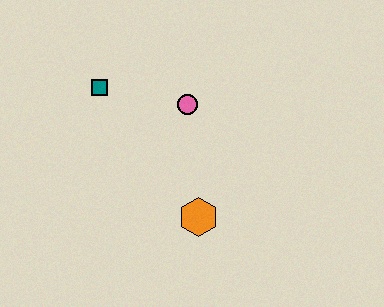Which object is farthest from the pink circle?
The orange hexagon is farthest from the pink circle.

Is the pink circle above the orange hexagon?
Yes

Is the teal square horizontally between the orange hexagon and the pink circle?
No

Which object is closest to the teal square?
The pink circle is closest to the teal square.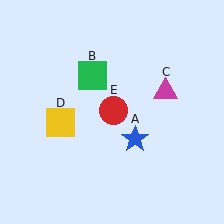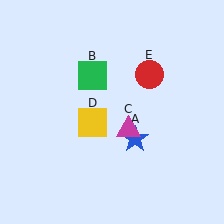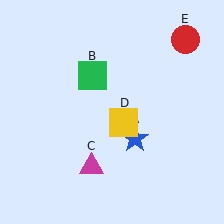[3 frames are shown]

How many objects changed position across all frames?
3 objects changed position: magenta triangle (object C), yellow square (object D), red circle (object E).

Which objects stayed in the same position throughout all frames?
Blue star (object A) and green square (object B) remained stationary.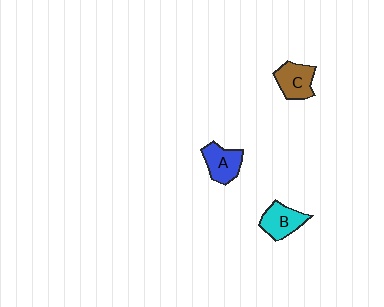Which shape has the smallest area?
Shape C (brown).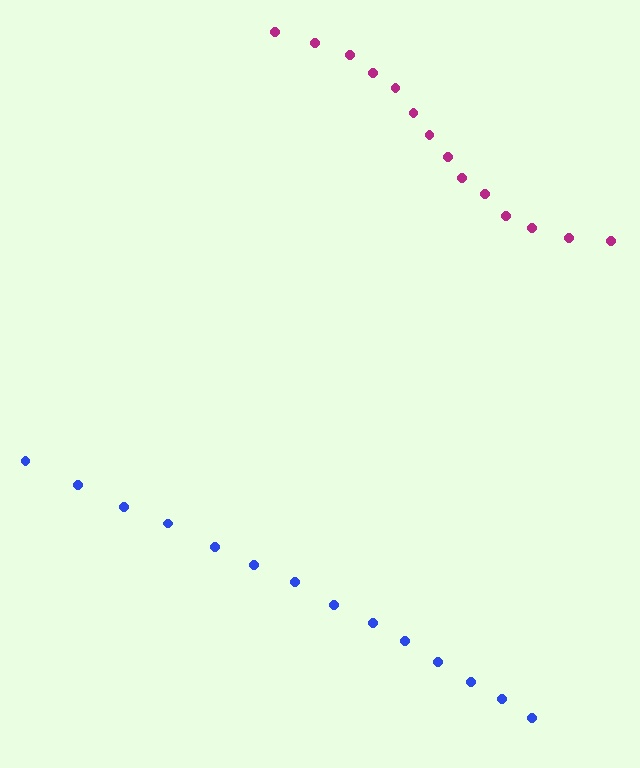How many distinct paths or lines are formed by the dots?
There are 2 distinct paths.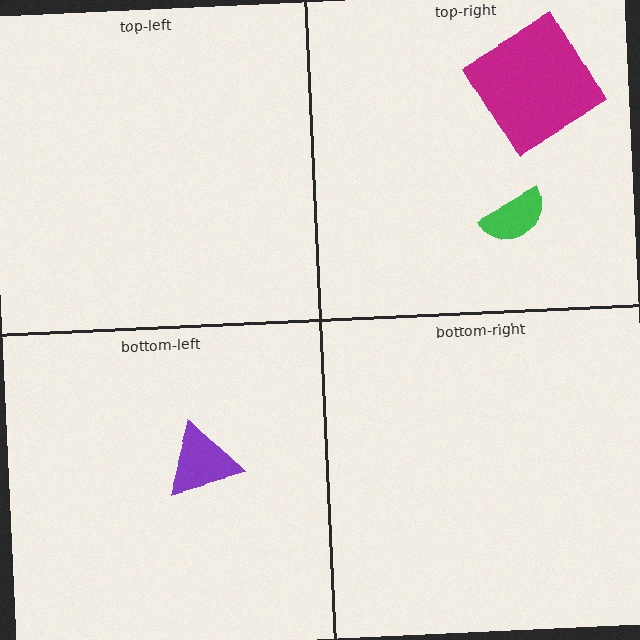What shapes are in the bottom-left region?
The purple triangle.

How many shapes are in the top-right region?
2.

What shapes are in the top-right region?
The green semicircle, the magenta diamond.